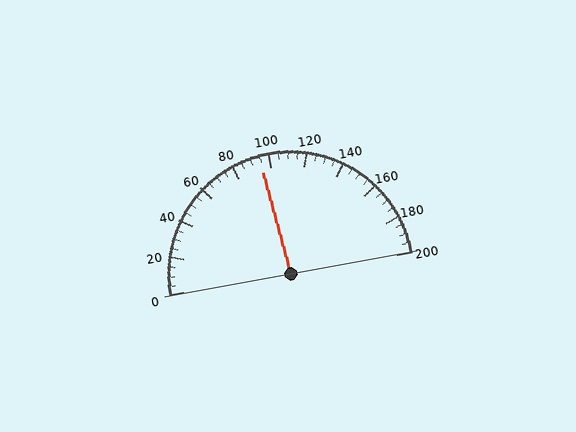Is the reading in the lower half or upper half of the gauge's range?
The reading is in the lower half of the range (0 to 200).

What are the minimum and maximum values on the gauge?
The gauge ranges from 0 to 200.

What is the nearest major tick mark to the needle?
The nearest major tick mark is 100.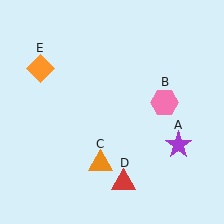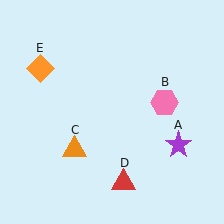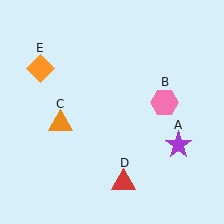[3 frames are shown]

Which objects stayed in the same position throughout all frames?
Purple star (object A) and pink hexagon (object B) and red triangle (object D) and orange diamond (object E) remained stationary.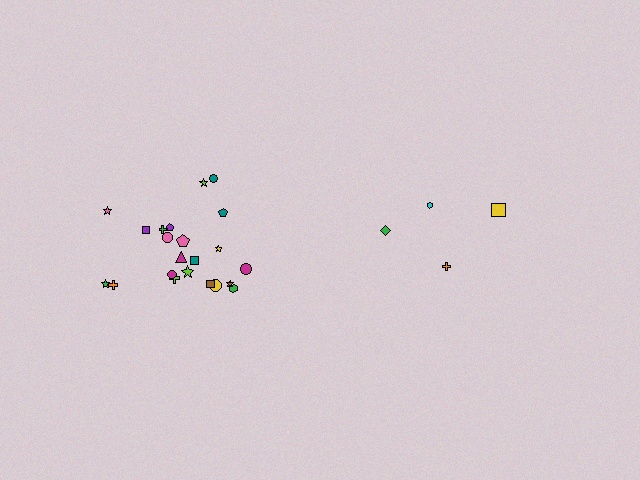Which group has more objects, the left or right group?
The left group.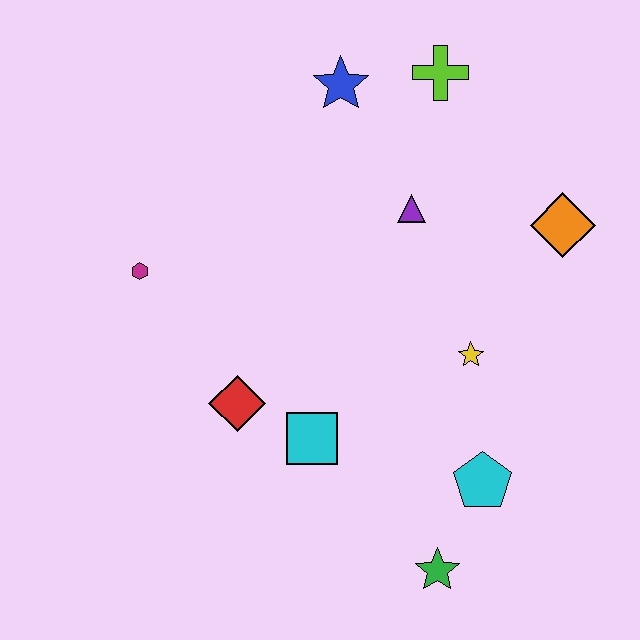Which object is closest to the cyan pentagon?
The green star is closest to the cyan pentagon.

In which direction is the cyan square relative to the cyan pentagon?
The cyan square is to the left of the cyan pentagon.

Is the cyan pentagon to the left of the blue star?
No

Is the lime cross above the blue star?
Yes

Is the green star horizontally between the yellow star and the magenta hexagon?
Yes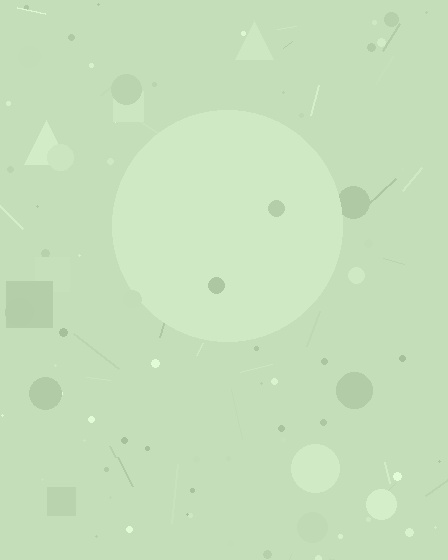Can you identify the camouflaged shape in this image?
The camouflaged shape is a circle.